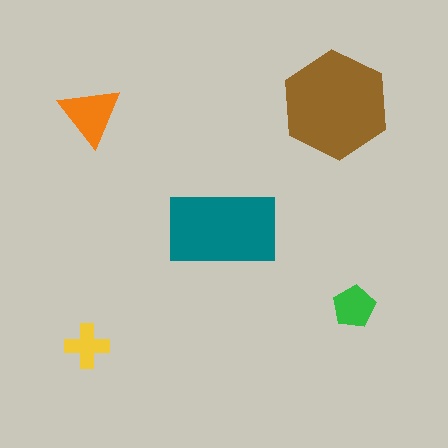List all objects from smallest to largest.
The yellow cross, the green pentagon, the orange triangle, the teal rectangle, the brown hexagon.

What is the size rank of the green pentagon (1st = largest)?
4th.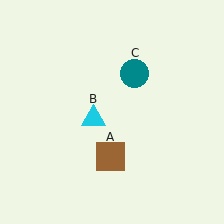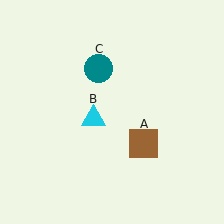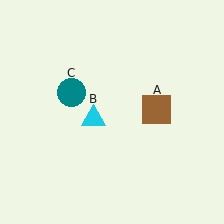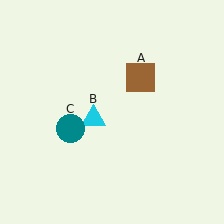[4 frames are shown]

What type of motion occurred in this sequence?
The brown square (object A), teal circle (object C) rotated counterclockwise around the center of the scene.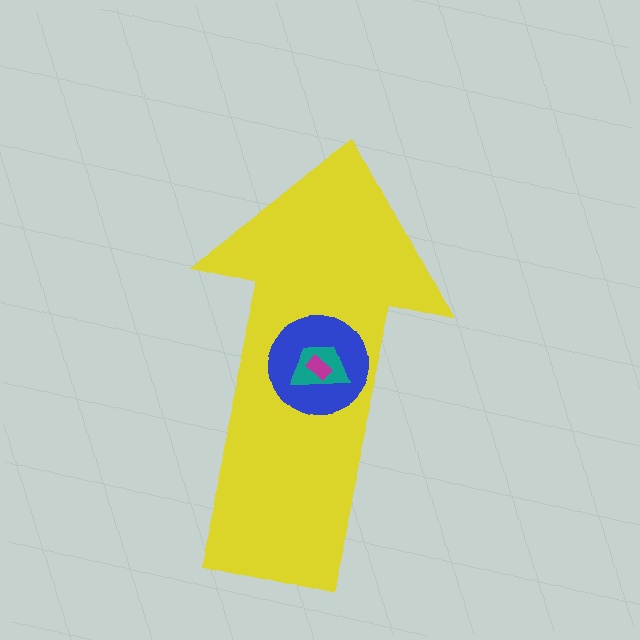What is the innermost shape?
The magenta rectangle.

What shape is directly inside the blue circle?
The teal trapezoid.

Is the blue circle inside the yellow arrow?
Yes.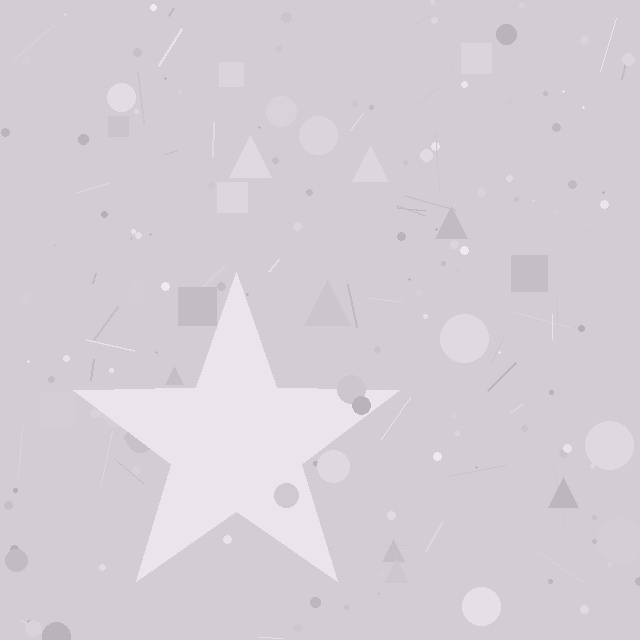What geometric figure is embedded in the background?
A star is embedded in the background.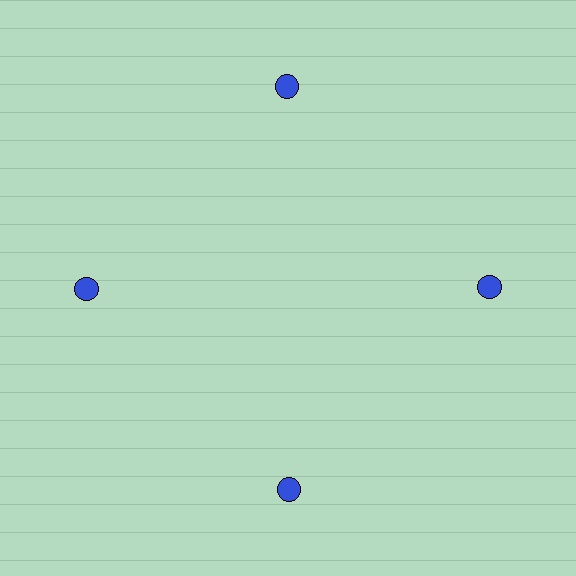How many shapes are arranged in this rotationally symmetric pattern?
There are 4 shapes, arranged in 4 groups of 1.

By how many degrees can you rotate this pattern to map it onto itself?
The pattern maps onto itself every 90 degrees of rotation.